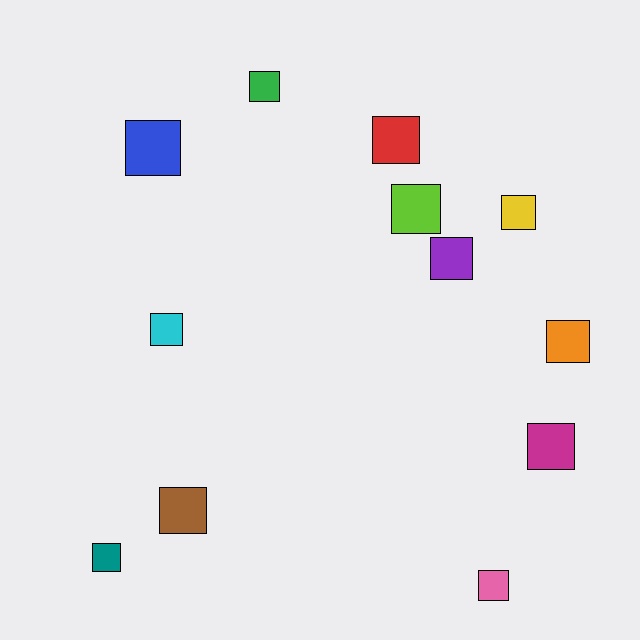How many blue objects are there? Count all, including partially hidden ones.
There is 1 blue object.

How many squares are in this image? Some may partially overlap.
There are 12 squares.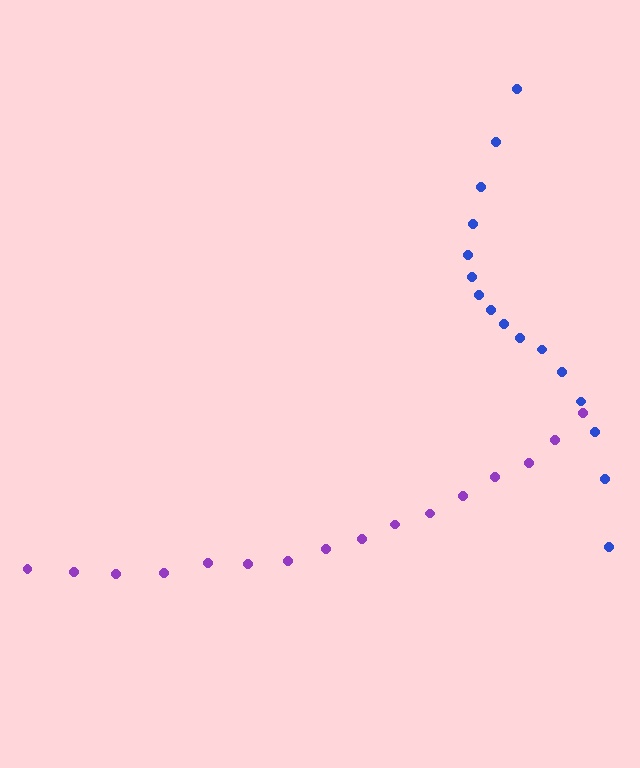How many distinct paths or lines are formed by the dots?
There are 2 distinct paths.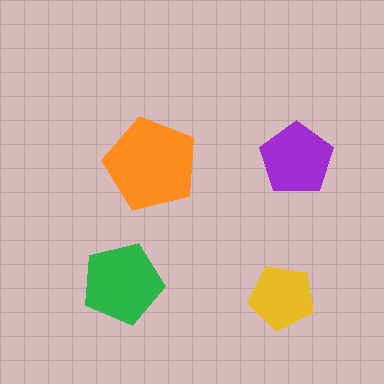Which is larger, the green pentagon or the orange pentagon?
The orange one.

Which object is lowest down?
The yellow pentagon is bottommost.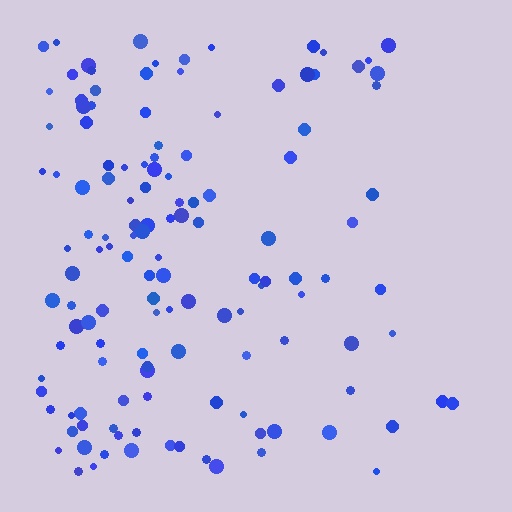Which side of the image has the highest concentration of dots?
The left.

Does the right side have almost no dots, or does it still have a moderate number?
Still a moderate number, just noticeably fewer than the left.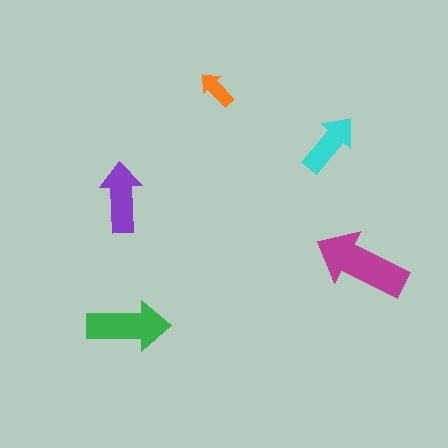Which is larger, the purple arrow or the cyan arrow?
The purple one.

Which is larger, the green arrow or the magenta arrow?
The magenta one.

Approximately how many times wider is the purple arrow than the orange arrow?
About 2 times wider.